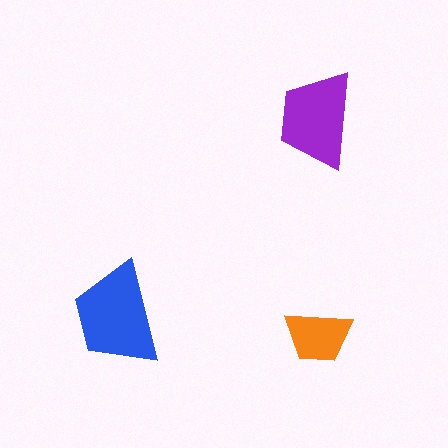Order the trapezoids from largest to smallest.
the blue one, the purple one, the orange one.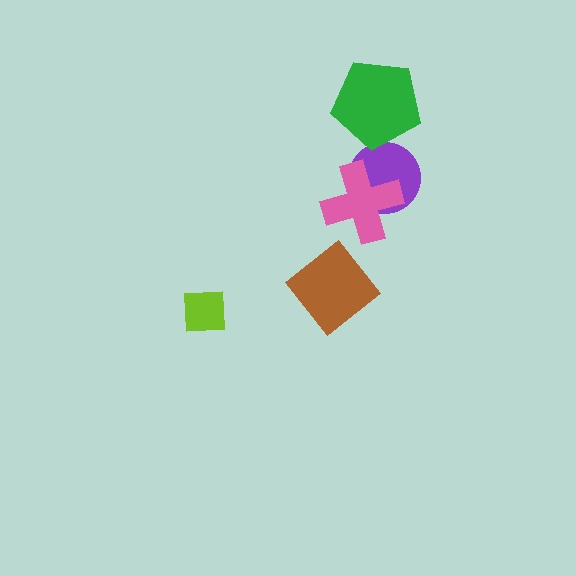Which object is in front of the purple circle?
The pink cross is in front of the purple circle.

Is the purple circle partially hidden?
Yes, it is partially covered by another shape.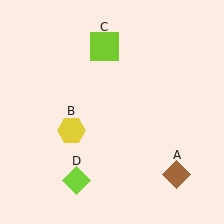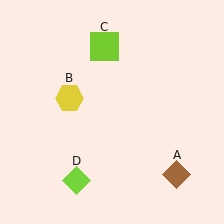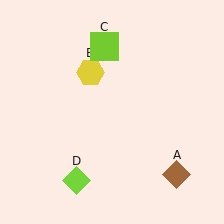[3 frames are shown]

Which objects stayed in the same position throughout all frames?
Brown diamond (object A) and lime square (object C) and lime diamond (object D) remained stationary.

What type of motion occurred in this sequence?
The yellow hexagon (object B) rotated clockwise around the center of the scene.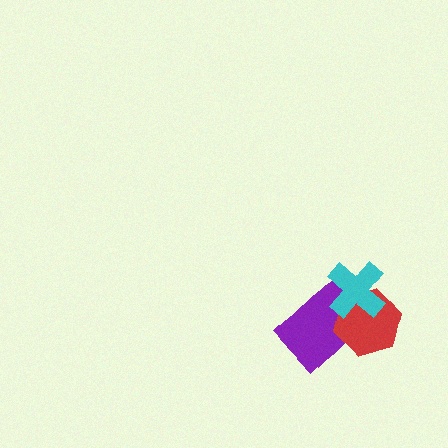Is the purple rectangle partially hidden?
Yes, it is partially covered by another shape.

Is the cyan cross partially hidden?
No, no other shape covers it.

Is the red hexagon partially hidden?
Yes, it is partially covered by another shape.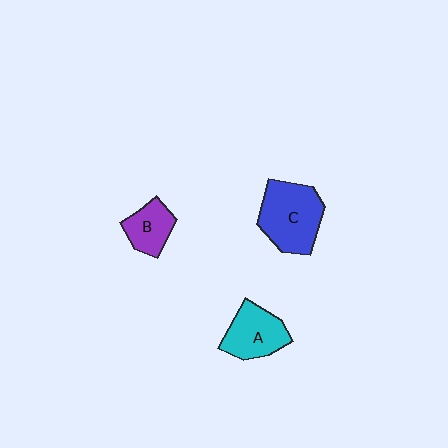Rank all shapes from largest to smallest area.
From largest to smallest: C (blue), A (cyan), B (purple).